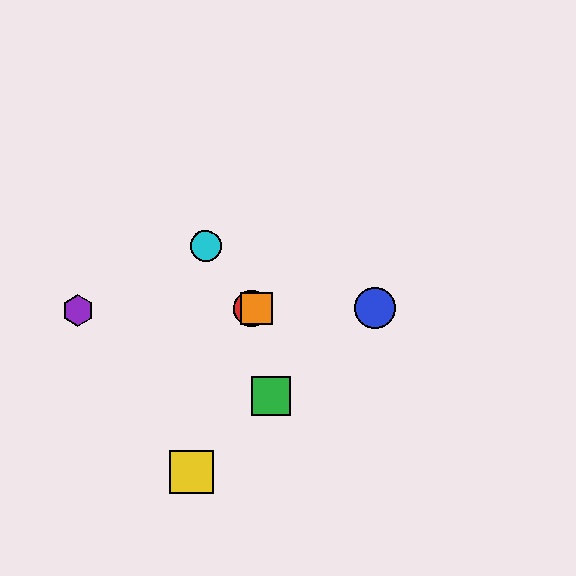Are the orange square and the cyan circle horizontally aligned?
No, the orange square is at y≈309 and the cyan circle is at y≈246.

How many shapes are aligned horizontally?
4 shapes (the red circle, the blue circle, the purple hexagon, the orange square) are aligned horizontally.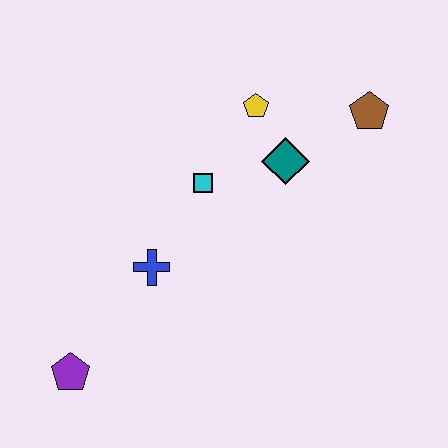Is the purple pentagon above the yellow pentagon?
No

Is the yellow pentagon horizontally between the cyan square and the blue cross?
No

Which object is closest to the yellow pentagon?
The teal diamond is closest to the yellow pentagon.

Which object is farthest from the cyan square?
The purple pentagon is farthest from the cyan square.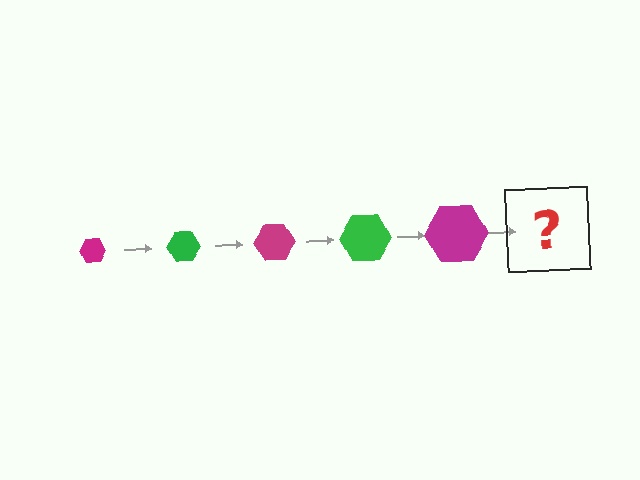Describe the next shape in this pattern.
It should be a green hexagon, larger than the previous one.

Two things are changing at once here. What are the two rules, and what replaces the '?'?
The two rules are that the hexagon grows larger each step and the color cycles through magenta and green. The '?' should be a green hexagon, larger than the previous one.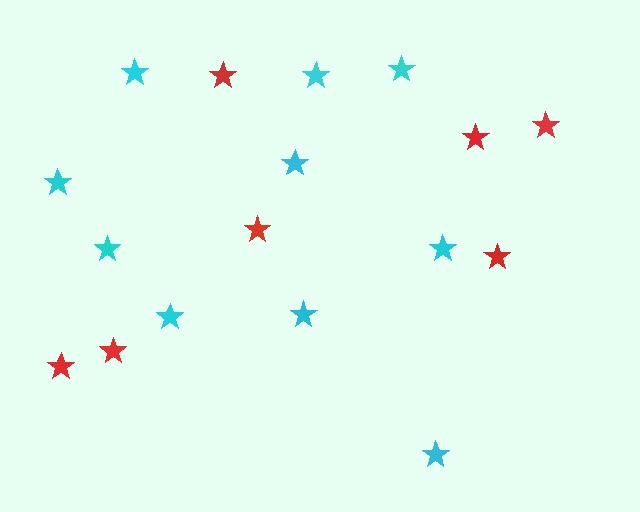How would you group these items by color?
There are 2 groups: one group of red stars (7) and one group of cyan stars (10).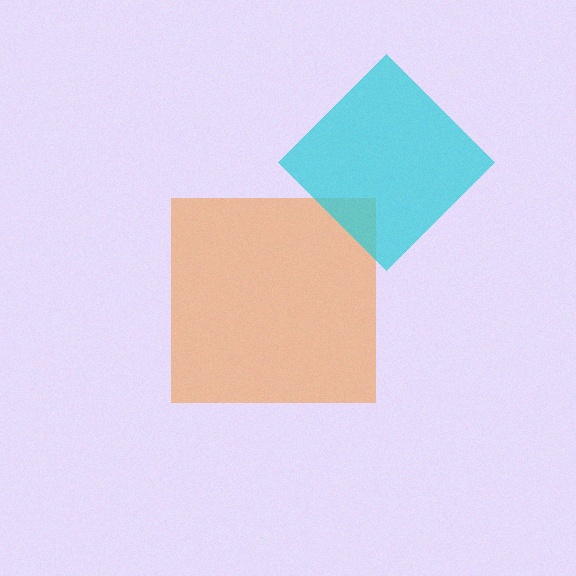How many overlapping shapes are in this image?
There are 2 overlapping shapes in the image.